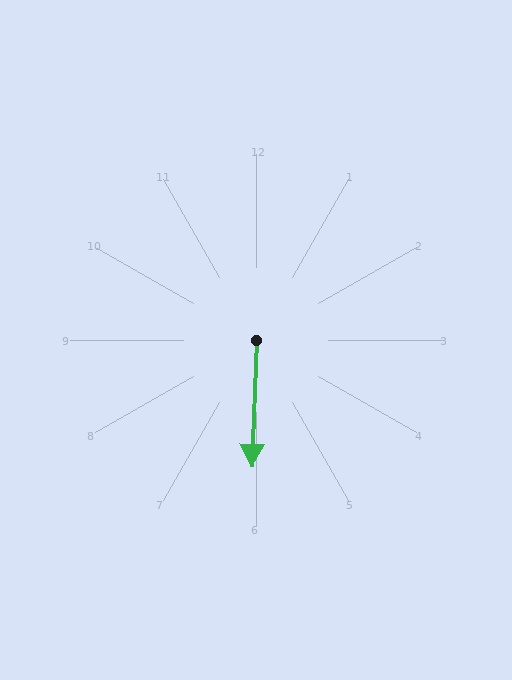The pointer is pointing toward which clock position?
Roughly 6 o'clock.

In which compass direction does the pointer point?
South.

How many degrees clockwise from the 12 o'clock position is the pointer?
Approximately 182 degrees.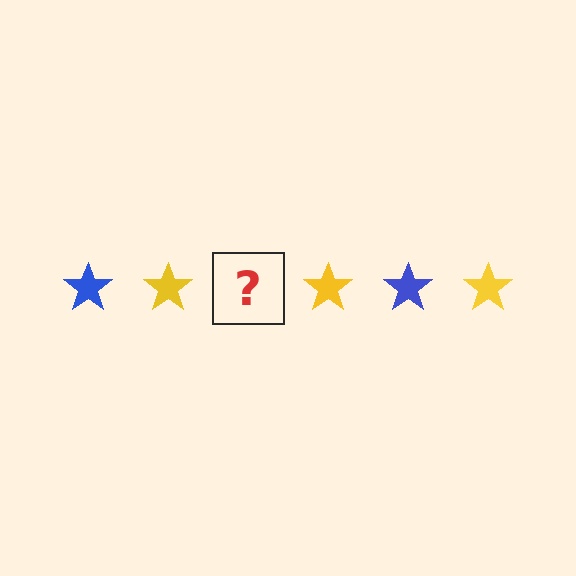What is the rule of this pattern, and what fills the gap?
The rule is that the pattern cycles through blue, yellow stars. The gap should be filled with a blue star.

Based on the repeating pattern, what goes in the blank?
The blank should be a blue star.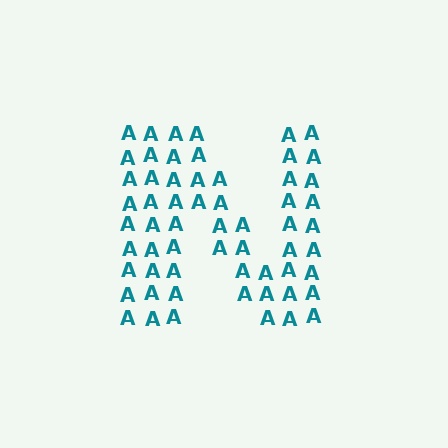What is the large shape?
The large shape is the letter N.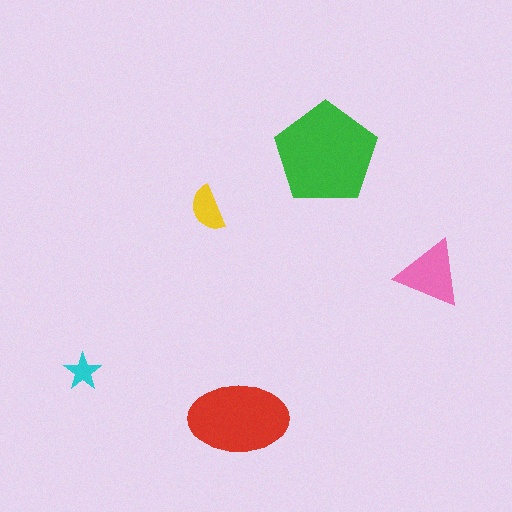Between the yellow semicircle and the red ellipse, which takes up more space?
The red ellipse.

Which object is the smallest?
The cyan star.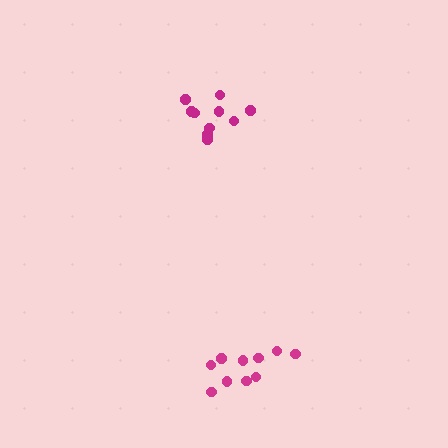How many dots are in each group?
Group 1: 10 dots, Group 2: 10 dots (20 total).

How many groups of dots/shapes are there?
There are 2 groups.